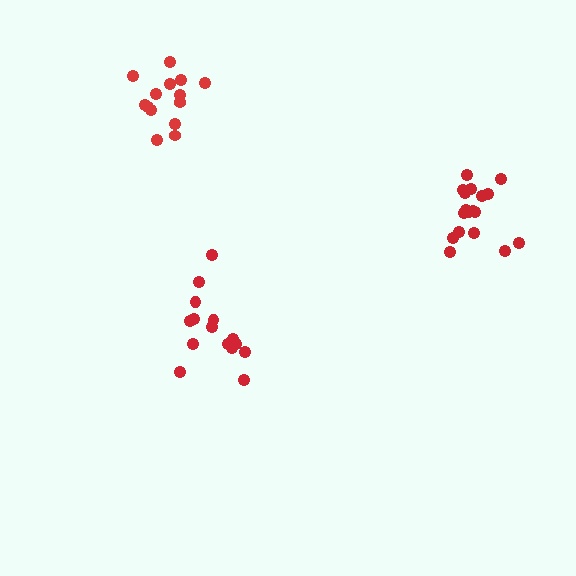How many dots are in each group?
Group 1: 14 dots, Group 2: 15 dots, Group 3: 18 dots (47 total).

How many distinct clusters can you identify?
There are 3 distinct clusters.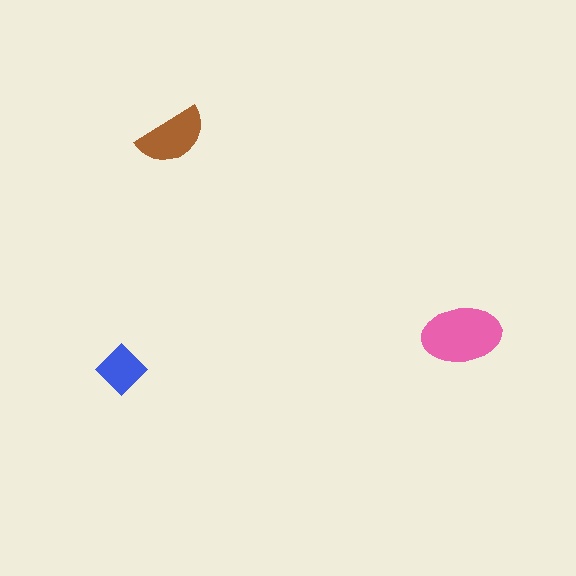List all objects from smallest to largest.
The blue diamond, the brown semicircle, the pink ellipse.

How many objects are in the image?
There are 3 objects in the image.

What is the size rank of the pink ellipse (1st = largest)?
1st.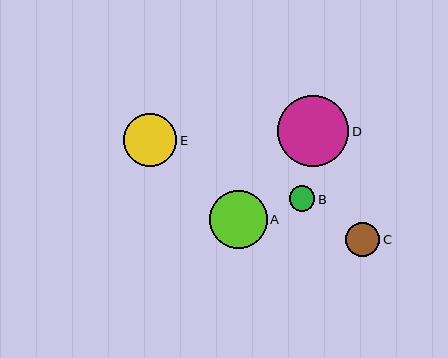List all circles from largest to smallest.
From largest to smallest: D, A, E, C, B.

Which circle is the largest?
Circle D is the largest with a size of approximately 71 pixels.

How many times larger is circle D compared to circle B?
Circle D is approximately 2.8 times the size of circle B.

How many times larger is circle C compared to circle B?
Circle C is approximately 1.3 times the size of circle B.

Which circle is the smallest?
Circle B is the smallest with a size of approximately 26 pixels.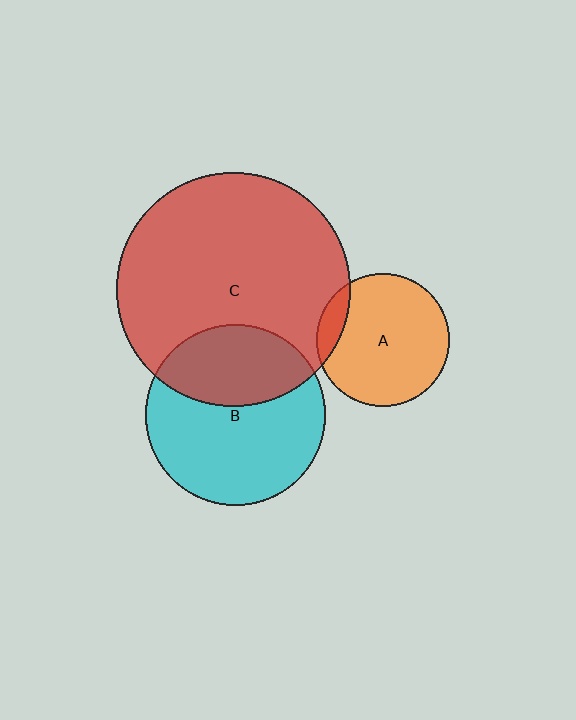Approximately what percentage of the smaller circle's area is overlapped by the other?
Approximately 10%.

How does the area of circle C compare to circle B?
Approximately 1.7 times.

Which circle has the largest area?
Circle C (red).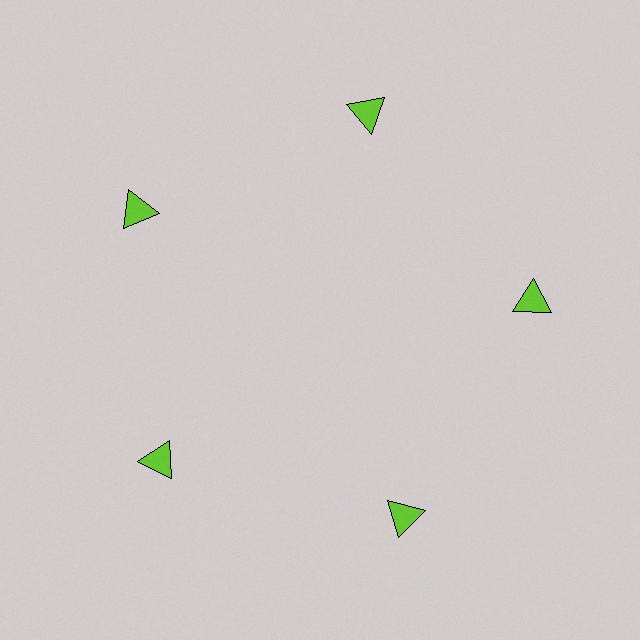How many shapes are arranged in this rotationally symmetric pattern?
There are 5 shapes, arranged in 5 groups of 1.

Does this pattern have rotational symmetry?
Yes, this pattern has 5-fold rotational symmetry. It looks the same after rotating 72 degrees around the center.